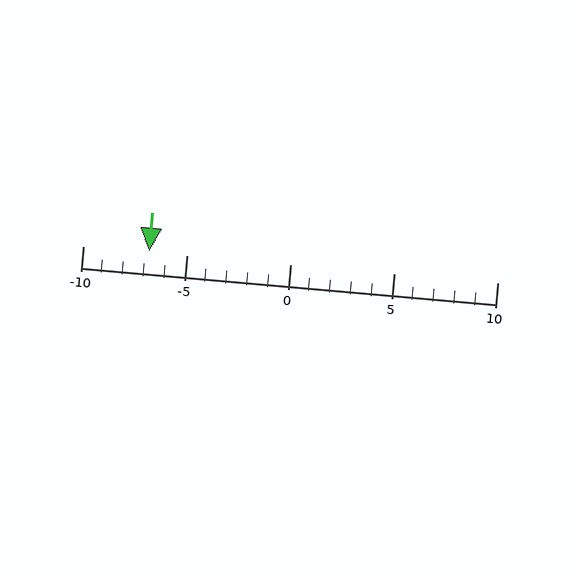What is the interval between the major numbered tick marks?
The major tick marks are spaced 5 units apart.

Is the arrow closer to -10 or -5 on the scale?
The arrow is closer to -5.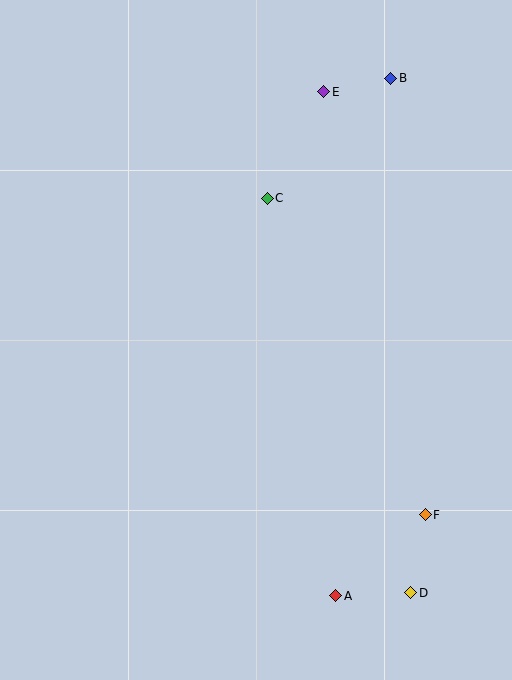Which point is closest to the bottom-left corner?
Point A is closest to the bottom-left corner.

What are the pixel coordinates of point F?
Point F is at (425, 515).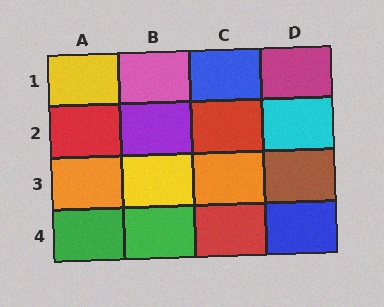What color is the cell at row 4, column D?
Blue.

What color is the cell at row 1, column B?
Pink.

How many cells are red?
3 cells are red.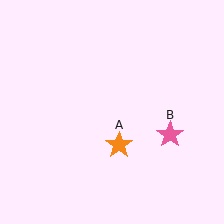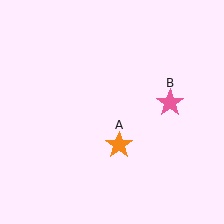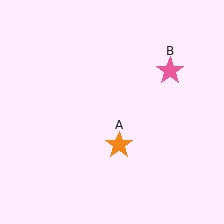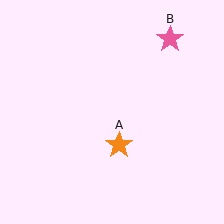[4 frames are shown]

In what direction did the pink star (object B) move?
The pink star (object B) moved up.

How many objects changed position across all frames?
1 object changed position: pink star (object B).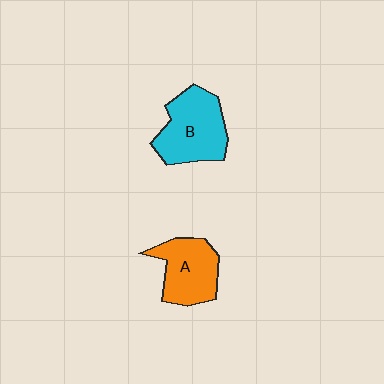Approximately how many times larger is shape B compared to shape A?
Approximately 1.2 times.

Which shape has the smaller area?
Shape A (orange).